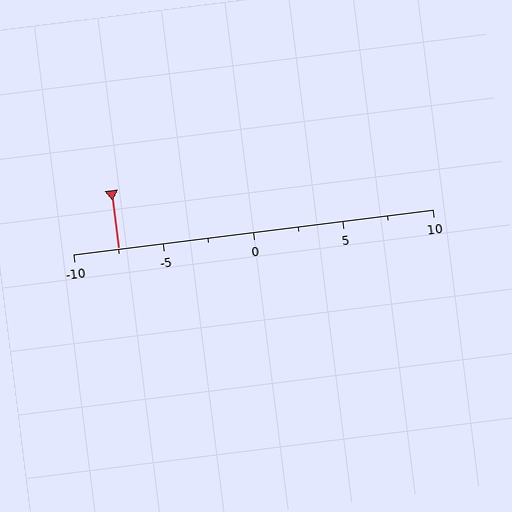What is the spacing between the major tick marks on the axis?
The major ticks are spaced 5 apart.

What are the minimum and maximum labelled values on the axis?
The axis runs from -10 to 10.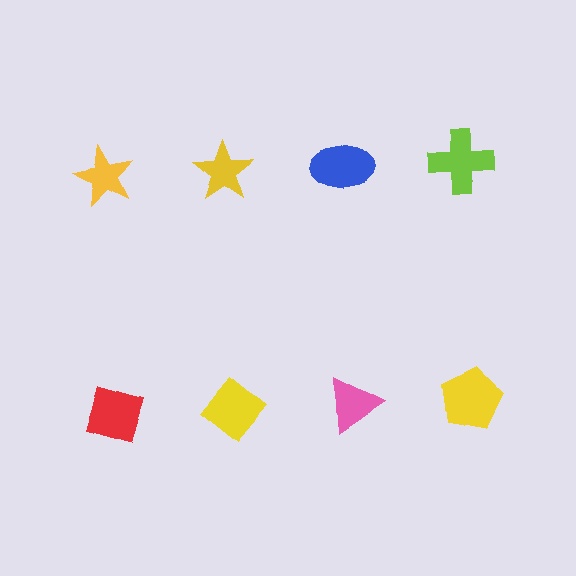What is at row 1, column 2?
A yellow star.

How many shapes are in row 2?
4 shapes.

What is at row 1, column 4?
A lime cross.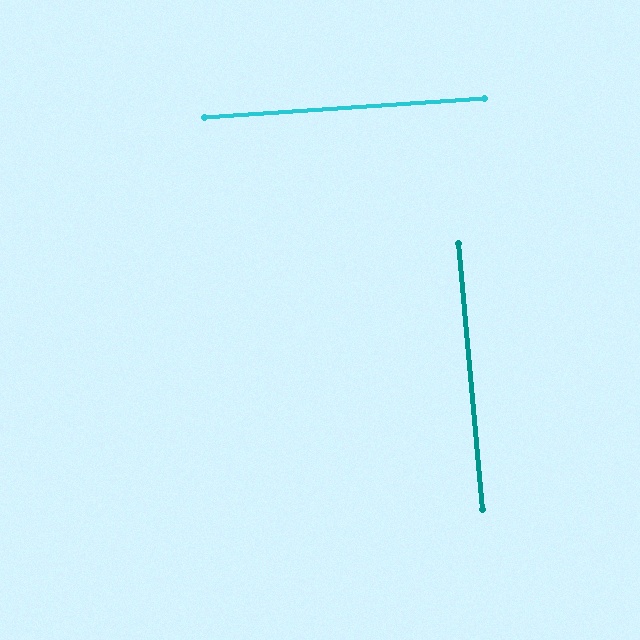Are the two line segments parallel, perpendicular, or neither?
Perpendicular — they meet at approximately 89°.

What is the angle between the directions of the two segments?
Approximately 89 degrees.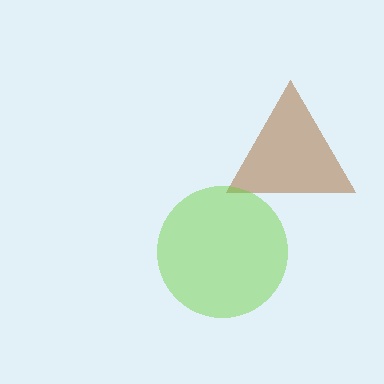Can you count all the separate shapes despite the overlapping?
Yes, there are 2 separate shapes.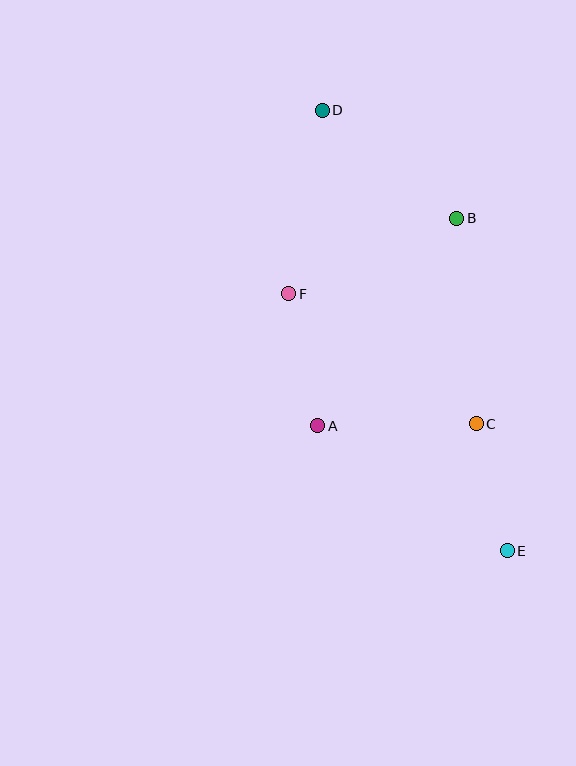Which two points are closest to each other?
Points C and E are closest to each other.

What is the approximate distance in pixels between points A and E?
The distance between A and E is approximately 227 pixels.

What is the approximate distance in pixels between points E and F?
The distance between E and F is approximately 337 pixels.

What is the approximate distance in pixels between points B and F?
The distance between B and F is approximately 184 pixels.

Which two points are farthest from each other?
Points D and E are farthest from each other.